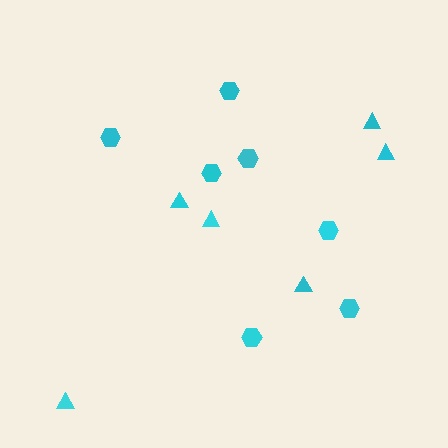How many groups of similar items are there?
There are 2 groups: one group of triangles (6) and one group of hexagons (7).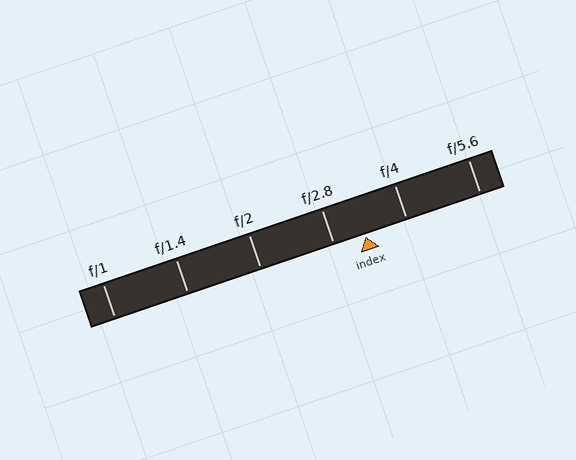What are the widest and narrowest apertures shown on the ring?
The widest aperture shown is f/1 and the narrowest is f/5.6.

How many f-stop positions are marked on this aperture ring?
There are 6 f-stop positions marked.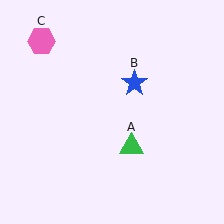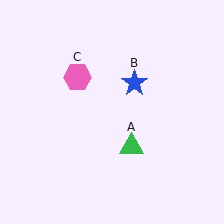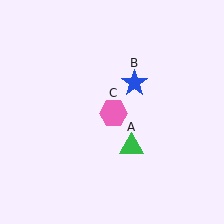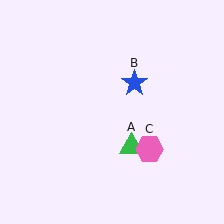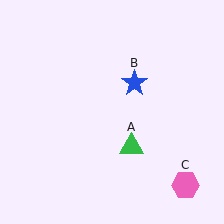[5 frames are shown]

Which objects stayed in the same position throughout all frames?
Green triangle (object A) and blue star (object B) remained stationary.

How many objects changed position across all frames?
1 object changed position: pink hexagon (object C).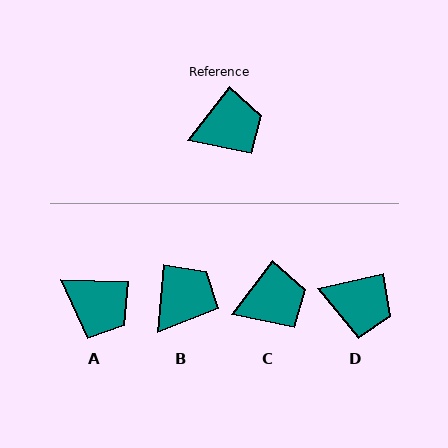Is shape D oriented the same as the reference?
No, it is off by about 39 degrees.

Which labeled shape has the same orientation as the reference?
C.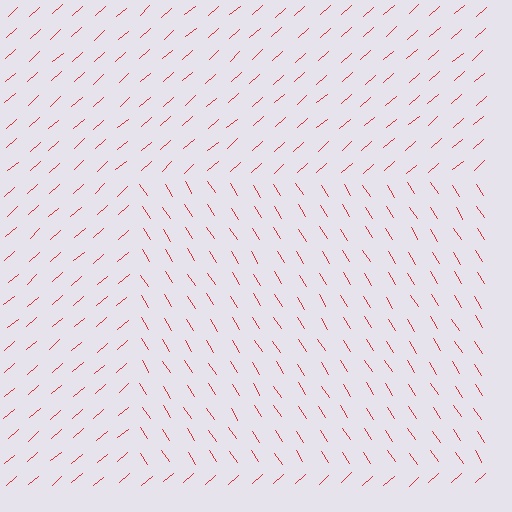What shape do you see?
I see a rectangle.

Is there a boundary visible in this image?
Yes, there is a texture boundary formed by a change in line orientation.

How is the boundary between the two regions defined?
The boundary is defined purely by a change in line orientation (approximately 81 degrees difference). All lines are the same color and thickness.